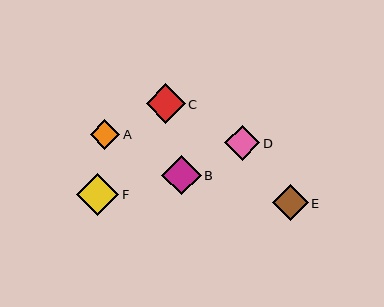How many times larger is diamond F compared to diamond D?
Diamond F is approximately 1.2 times the size of diamond D.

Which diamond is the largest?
Diamond F is the largest with a size of approximately 42 pixels.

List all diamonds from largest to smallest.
From largest to smallest: F, C, B, E, D, A.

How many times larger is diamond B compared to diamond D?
Diamond B is approximately 1.1 times the size of diamond D.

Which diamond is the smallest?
Diamond A is the smallest with a size of approximately 30 pixels.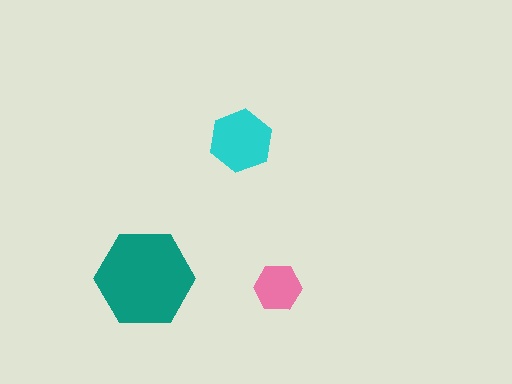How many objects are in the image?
There are 3 objects in the image.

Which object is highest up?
The cyan hexagon is topmost.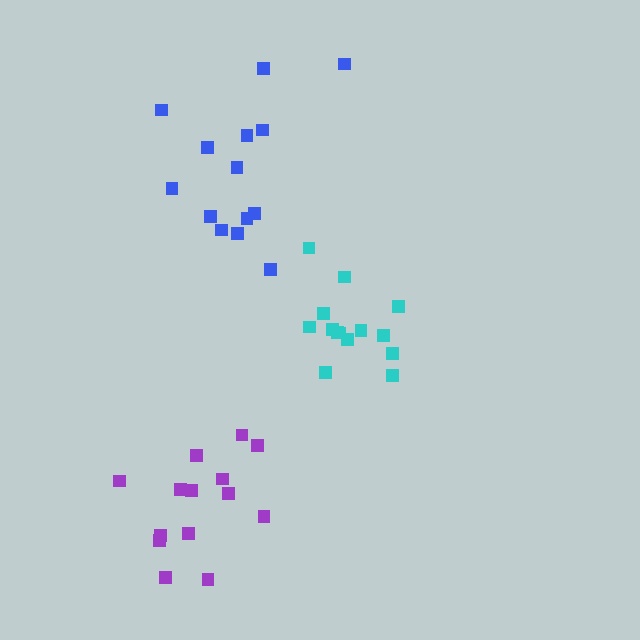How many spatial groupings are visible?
There are 3 spatial groupings.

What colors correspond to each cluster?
The clusters are colored: blue, purple, cyan.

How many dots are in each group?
Group 1: 14 dots, Group 2: 14 dots, Group 3: 14 dots (42 total).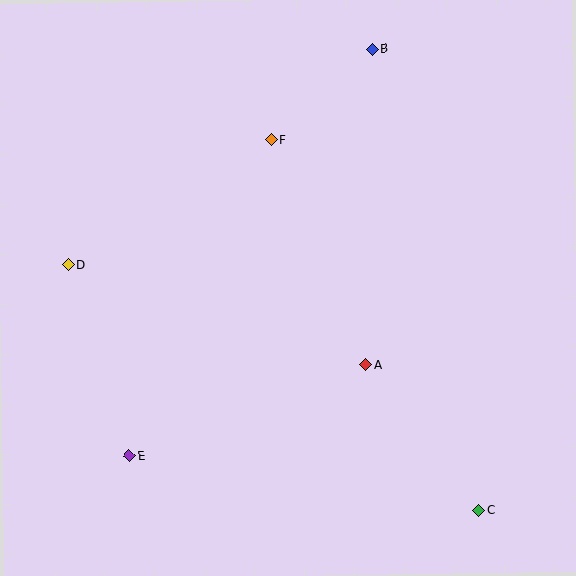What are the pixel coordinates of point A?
Point A is at (366, 365).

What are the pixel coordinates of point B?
Point B is at (373, 49).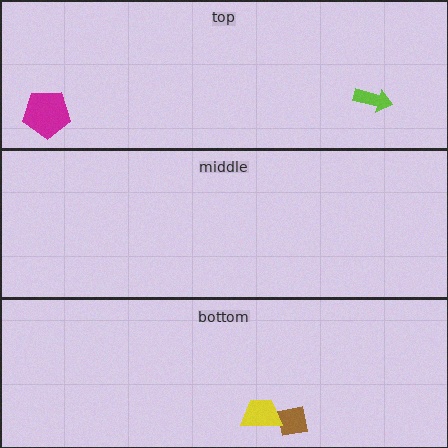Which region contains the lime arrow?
The top region.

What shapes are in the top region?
The magenta pentagon, the lime arrow.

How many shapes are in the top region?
2.